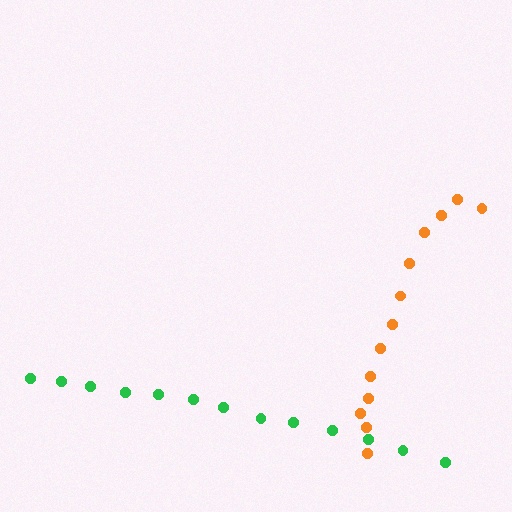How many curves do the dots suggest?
There are 2 distinct paths.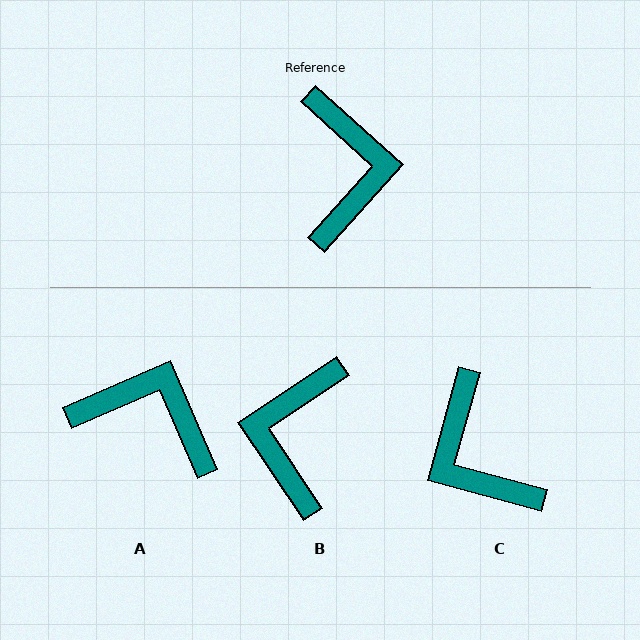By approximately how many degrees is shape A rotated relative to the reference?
Approximately 65 degrees counter-clockwise.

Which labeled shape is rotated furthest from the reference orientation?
B, about 165 degrees away.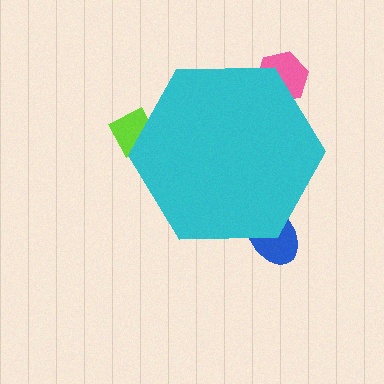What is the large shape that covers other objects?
A cyan hexagon.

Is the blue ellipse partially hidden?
Yes, the blue ellipse is partially hidden behind the cyan hexagon.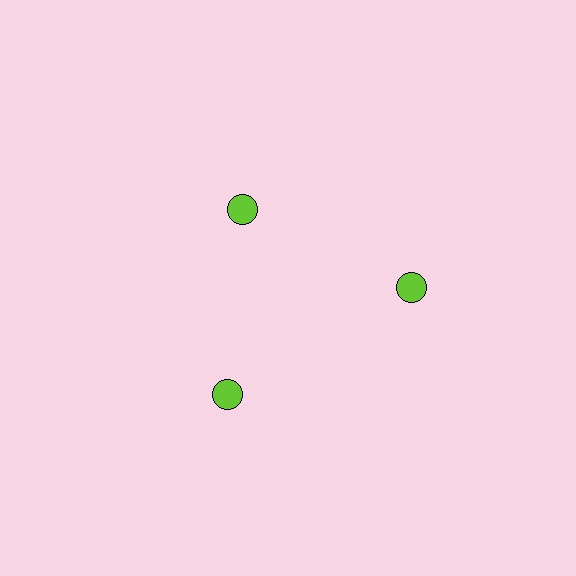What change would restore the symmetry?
The symmetry would be restored by moving it outward, back onto the ring so that all 3 circles sit at equal angles and equal distance from the center.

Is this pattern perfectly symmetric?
No. The 3 lime circles are arranged in a ring, but one element near the 11 o'clock position is pulled inward toward the center, breaking the 3-fold rotational symmetry.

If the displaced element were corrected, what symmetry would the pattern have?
It would have 3-fold rotational symmetry — the pattern would map onto itself every 120 degrees.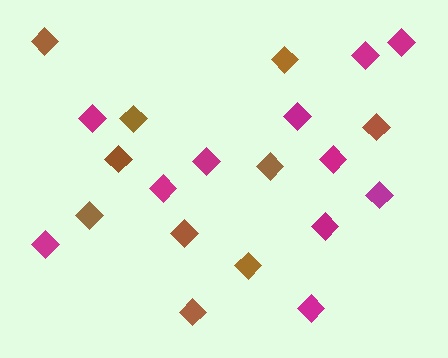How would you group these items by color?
There are 2 groups: one group of brown diamonds (10) and one group of magenta diamonds (11).